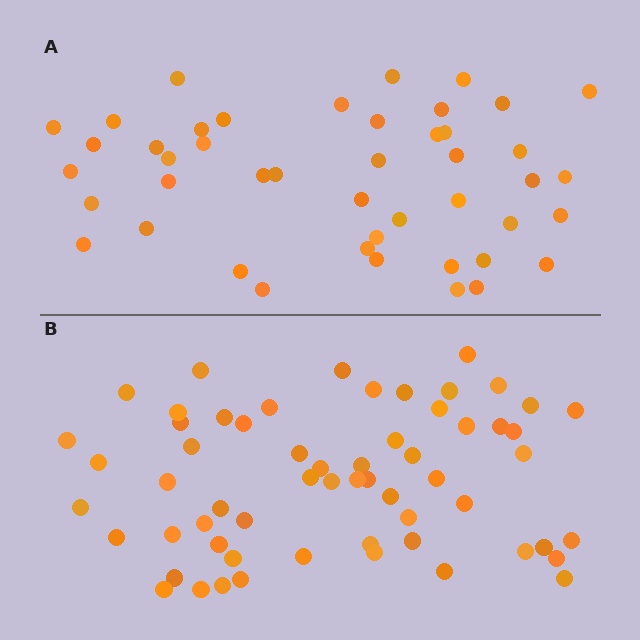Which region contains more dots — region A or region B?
Region B (the bottom region) has more dots.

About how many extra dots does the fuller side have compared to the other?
Region B has approximately 15 more dots than region A.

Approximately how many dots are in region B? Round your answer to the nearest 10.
About 60 dots.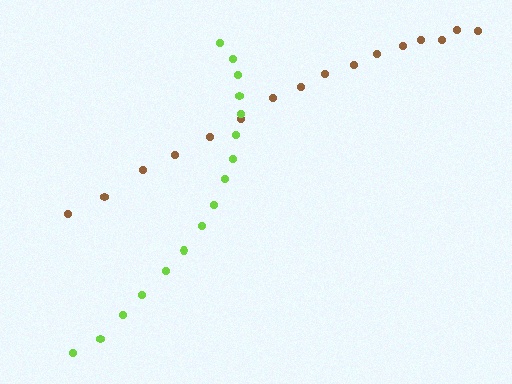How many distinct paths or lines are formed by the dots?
There are 2 distinct paths.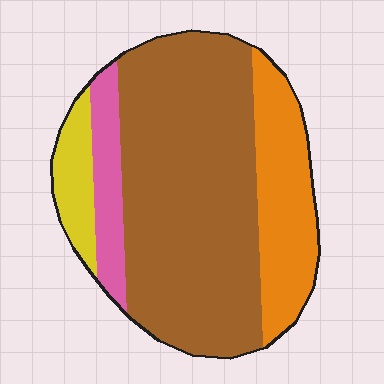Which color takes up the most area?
Brown, at roughly 60%.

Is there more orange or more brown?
Brown.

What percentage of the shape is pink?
Pink covers around 10% of the shape.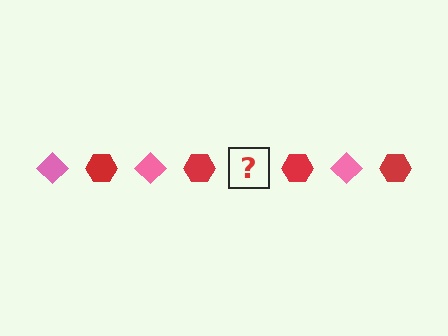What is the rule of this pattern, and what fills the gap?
The rule is that the pattern alternates between pink diamond and red hexagon. The gap should be filled with a pink diamond.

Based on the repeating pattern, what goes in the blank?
The blank should be a pink diamond.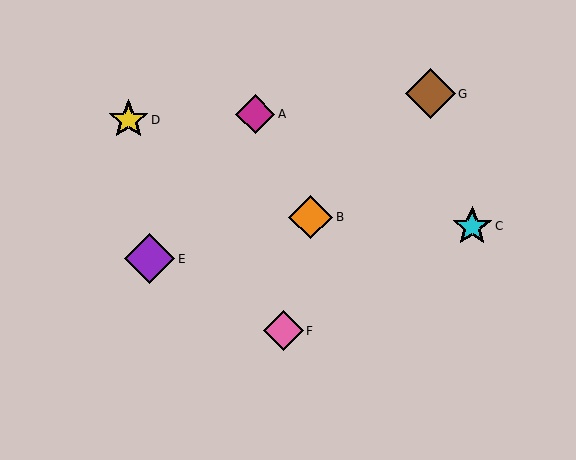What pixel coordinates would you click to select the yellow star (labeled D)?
Click at (128, 120) to select the yellow star D.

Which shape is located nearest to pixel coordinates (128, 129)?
The yellow star (labeled D) at (128, 120) is nearest to that location.